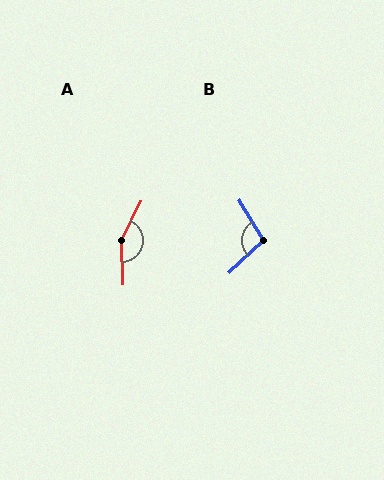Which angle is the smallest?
B, at approximately 103 degrees.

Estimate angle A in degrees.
Approximately 152 degrees.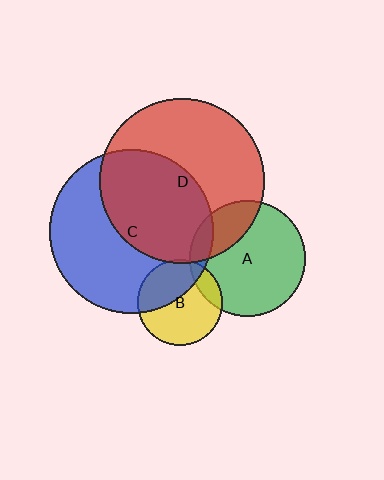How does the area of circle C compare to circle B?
Approximately 3.6 times.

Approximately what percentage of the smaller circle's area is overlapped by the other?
Approximately 15%.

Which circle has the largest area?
Circle D (red).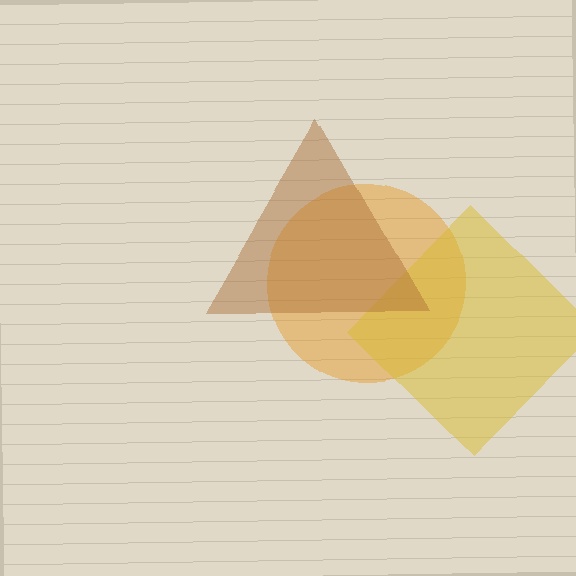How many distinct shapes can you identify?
There are 3 distinct shapes: an orange circle, a yellow diamond, a brown triangle.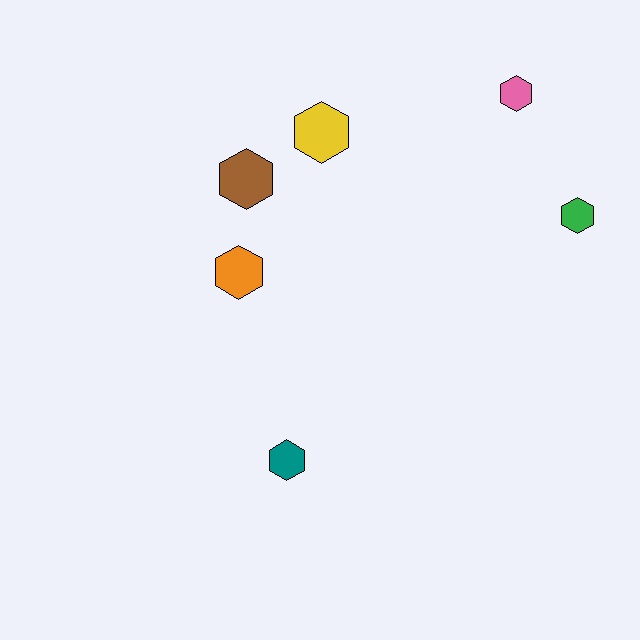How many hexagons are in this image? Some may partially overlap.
There are 6 hexagons.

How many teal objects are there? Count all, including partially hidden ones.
There is 1 teal object.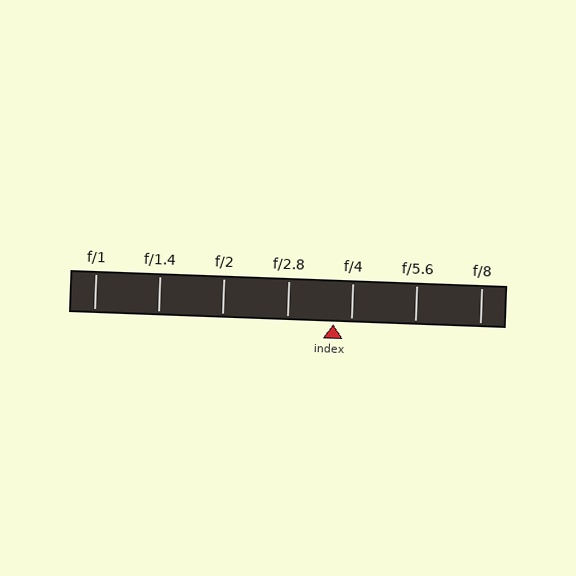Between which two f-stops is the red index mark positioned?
The index mark is between f/2.8 and f/4.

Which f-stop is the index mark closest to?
The index mark is closest to f/4.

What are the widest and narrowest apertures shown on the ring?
The widest aperture shown is f/1 and the narrowest is f/8.